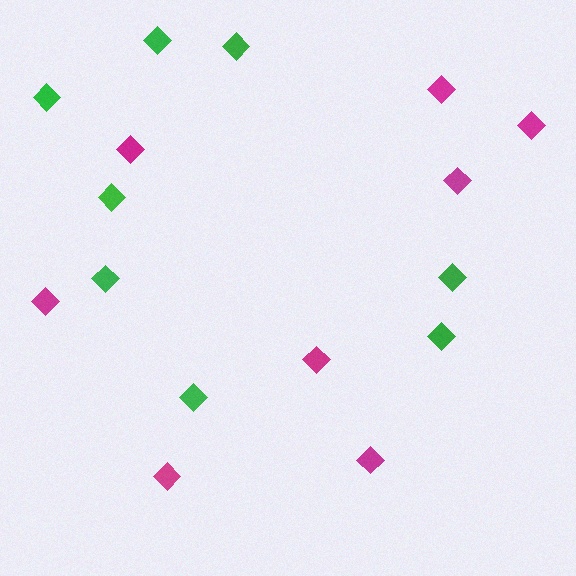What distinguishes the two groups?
There are 2 groups: one group of green diamonds (8) and one group of magenta diamonds (8).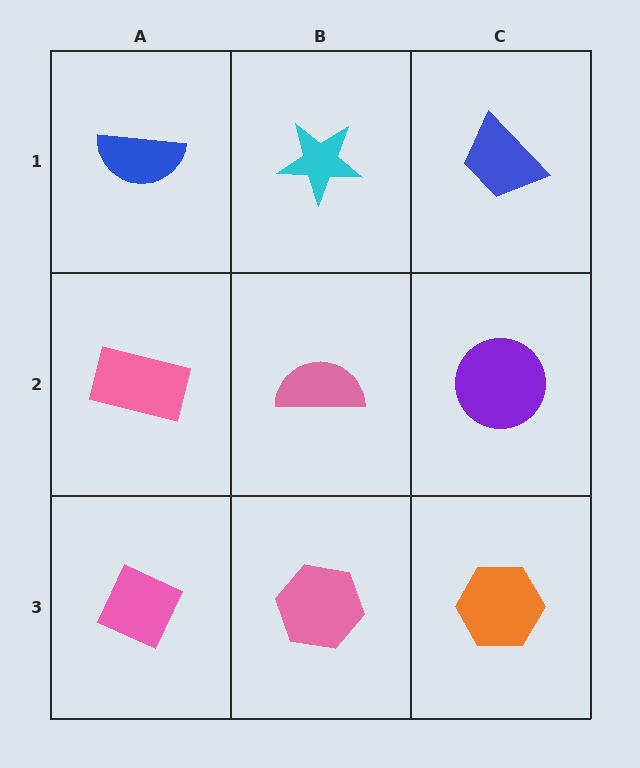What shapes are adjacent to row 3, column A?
A pink rectangle (row 2, column A), a pink hexagon (row 3, column B).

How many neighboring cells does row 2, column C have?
3.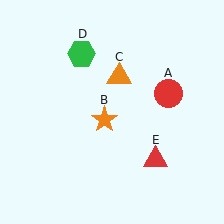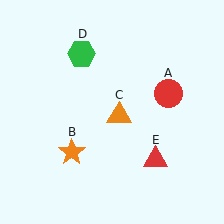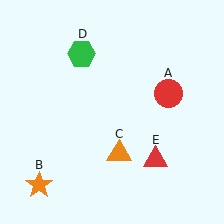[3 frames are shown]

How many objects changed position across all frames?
2 objects changed position: orange star (object B), orange triangle (object C).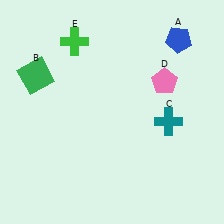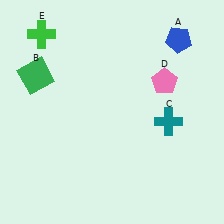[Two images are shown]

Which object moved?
The green cross (E) moved left.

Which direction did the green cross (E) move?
The green cross (E) moved left.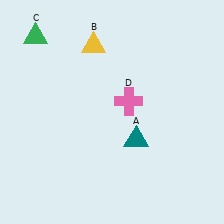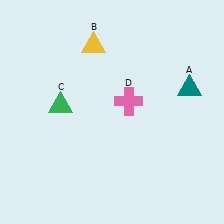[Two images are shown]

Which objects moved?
The objects that moved are: the teal triangle (A), the green triangle (C).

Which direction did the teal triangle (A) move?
The teal triangle (A) moved right.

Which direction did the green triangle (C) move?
The green triangle (C) moved down.